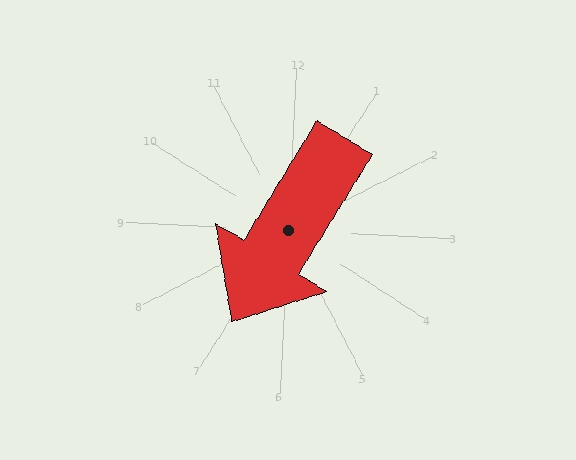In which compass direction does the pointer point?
Southwest.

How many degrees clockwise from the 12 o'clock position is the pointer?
Approximately 209 degrees.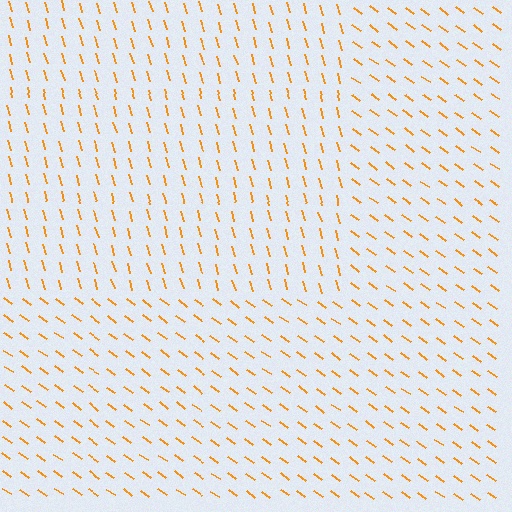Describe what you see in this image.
The image is filled with small orange line segments. A rectangle region in the image has lines oriented differently from the surrounding lines, creating a visible texture boundary.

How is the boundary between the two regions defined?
The boundary is defined purely by a change in line orientation (approximately 39 degrees difference). All lines are the same color and thickness.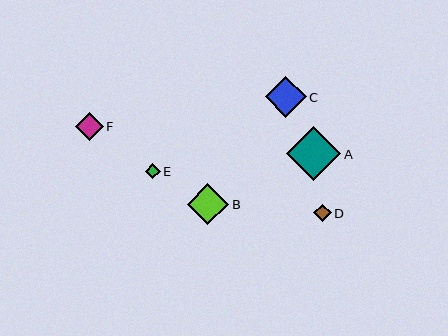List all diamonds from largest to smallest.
From largest to smallest: A, B, C, F, D, E.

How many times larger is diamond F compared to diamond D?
Diamond F is approximately 1.6 times the size of diamond D.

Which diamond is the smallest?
Diamond E is the smallest with a size of approximately 15 pixels.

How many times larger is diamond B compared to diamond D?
Diamond B is approximately 2.4 times the size of diamond D.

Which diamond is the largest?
Diamond A is the largest with a size of approximately 54 pixels.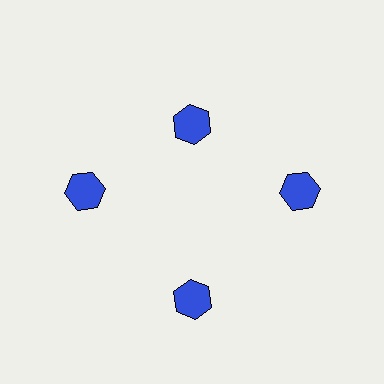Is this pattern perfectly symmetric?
No. The 4 blue hexagons are arranged in a ring, but one element near the 12 o'clock position is pulled inward toward the center, breaking the 4-fold rotational symmetry.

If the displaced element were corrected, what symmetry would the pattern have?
It would have 4-fold rotational symmetry — the pattern would map onto itself every 90 degrees.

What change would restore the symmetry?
The symmetry would be restored by moving it outward, back onto the ring so that all 4 hexagons sit at equal angles and equal distance from the center.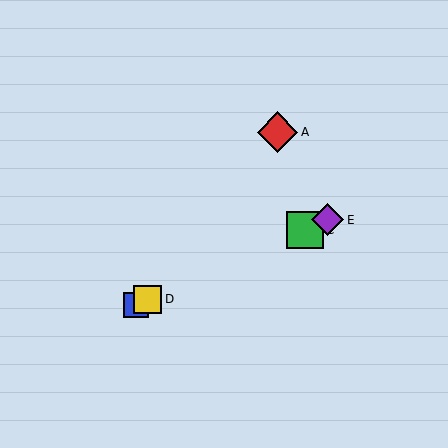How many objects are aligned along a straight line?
4 objects (B, C, D, E) are aligned along a straight line.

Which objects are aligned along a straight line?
Objects B, C, D, E are aligned along a straight line.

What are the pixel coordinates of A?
Object A is at (278, 132).